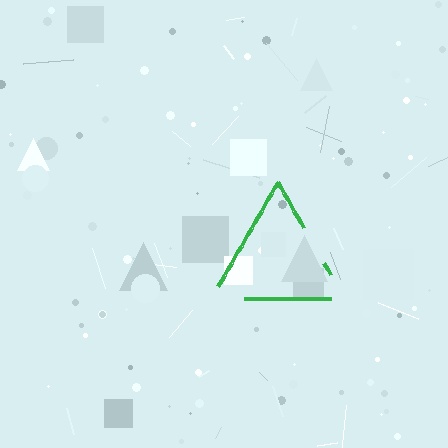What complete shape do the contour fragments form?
The contour fragments form a triangle.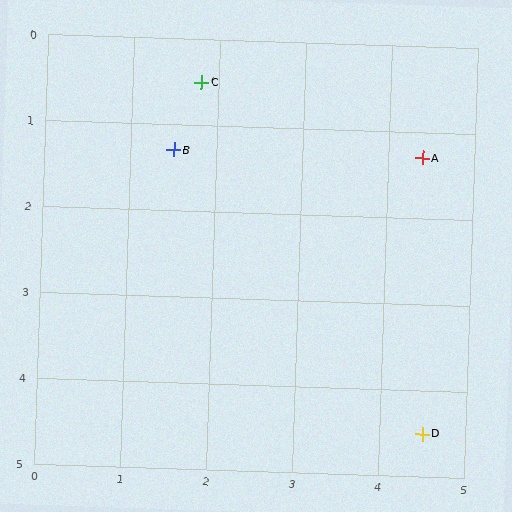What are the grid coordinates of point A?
Point A is at approximately (4.4, 1.3).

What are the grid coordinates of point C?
Point C is at approximately (1.8, 0.5).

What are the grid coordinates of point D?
Point D is at approximately (4.5, 4.5).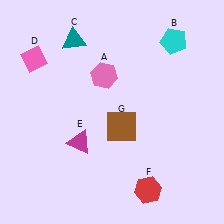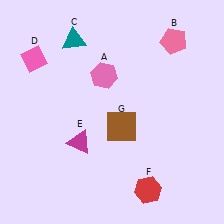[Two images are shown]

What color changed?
The pentagon (B) changed from cyan in Image 1 to pink in Image 2.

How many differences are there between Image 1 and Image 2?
There is 1 difference between the two images.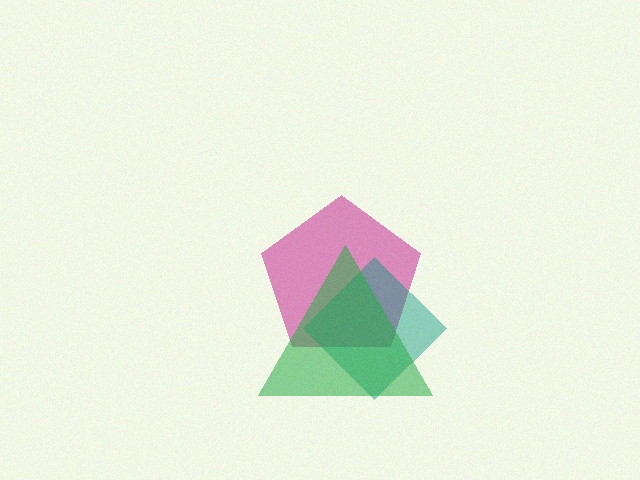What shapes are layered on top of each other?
The layered shapes are: a magenta pentagon, a teal diamond, a green triangle.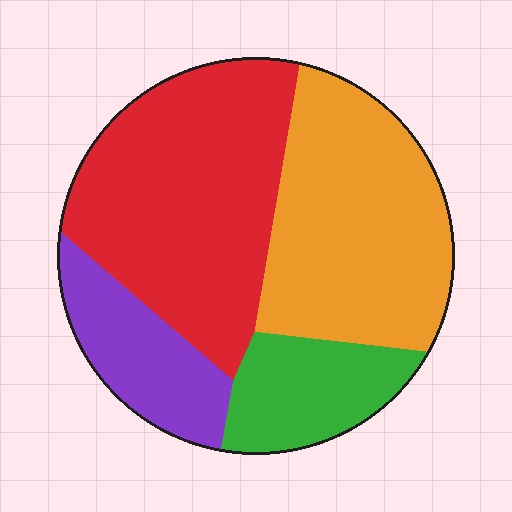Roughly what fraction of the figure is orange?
Orange takes up about one third (1/3) of the figure.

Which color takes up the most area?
Red, at roughly 40%.